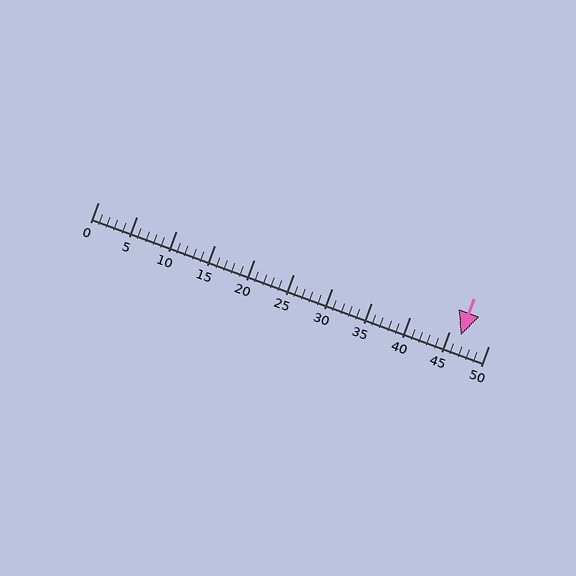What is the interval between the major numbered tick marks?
The major tick marks are spaced 5 units apart.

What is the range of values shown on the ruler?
The ruler shows values from 0 to 50.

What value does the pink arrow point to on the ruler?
The pink arrow points to approximately 46.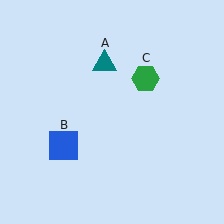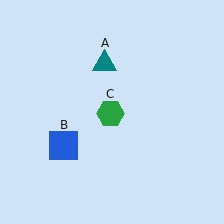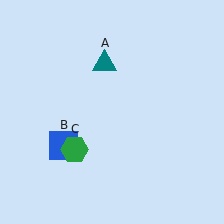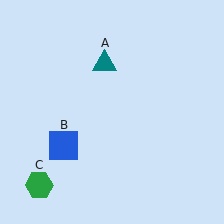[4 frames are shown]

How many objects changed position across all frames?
1 object changed position: green hexagon (object C).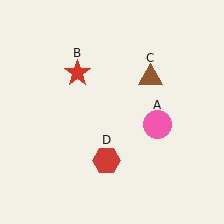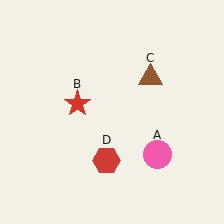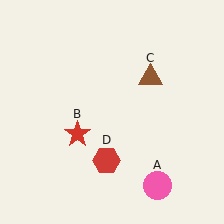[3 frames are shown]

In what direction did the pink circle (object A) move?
The pink circle (object A) moved down.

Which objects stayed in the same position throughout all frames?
Brown triangle (object C) and red hexagon (object D) remained stationary.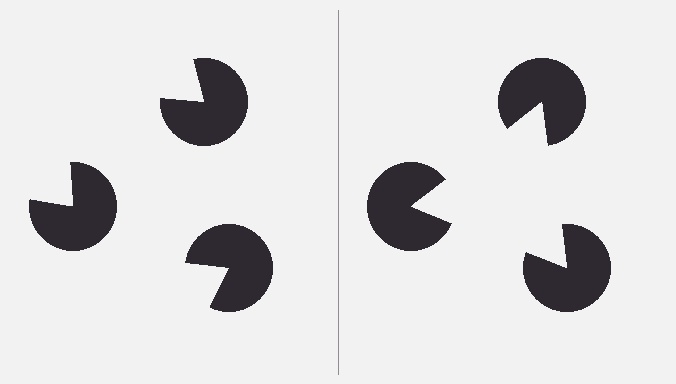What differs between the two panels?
The pac-man discs are positioned identically on both sides; only the wedge orientations differ. On the right they align to a triangle; on the left they are misaligned.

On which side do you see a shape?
An illusory triangle appears on the right side. On the left side the wedge cuts are rotated, so no coherent shape forms.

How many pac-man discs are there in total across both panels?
6 — 3 on each side.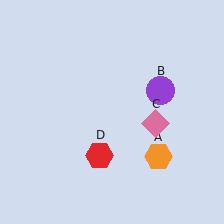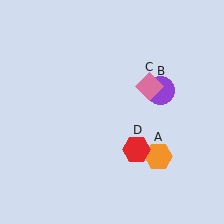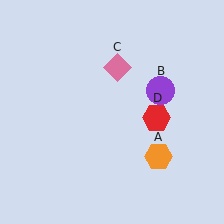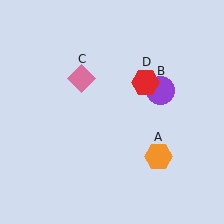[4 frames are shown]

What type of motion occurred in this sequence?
The pink diamond (object C), red hexagon (object D) rotated counterclockwise around the center of the scene.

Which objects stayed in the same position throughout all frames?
Orange hexagon (object A) and purple circle (object B) remained stationary.